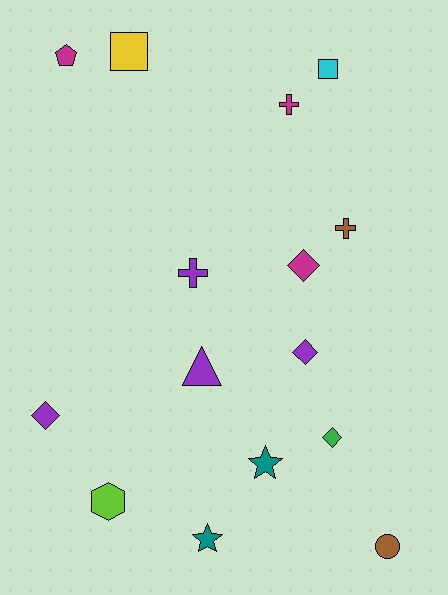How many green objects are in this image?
There is 1 green object.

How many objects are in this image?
There are 15 objects.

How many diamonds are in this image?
There are 4 diamonds.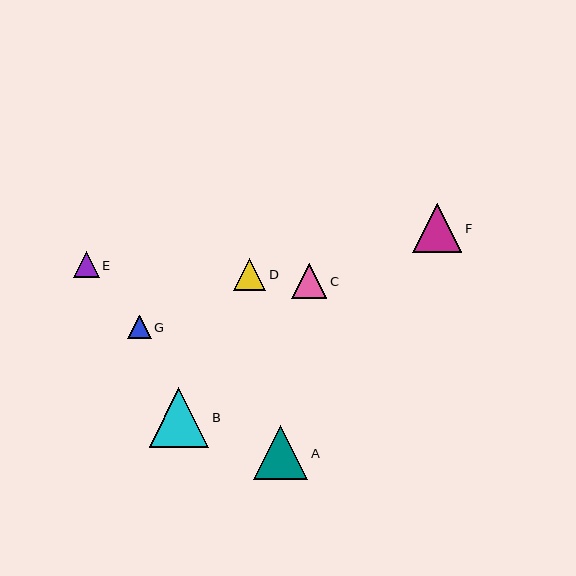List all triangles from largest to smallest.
From largest to smallest: B, A, F, C, D, E, G.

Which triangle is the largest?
Triangle B is the largest with a size of approximately 60 pixels.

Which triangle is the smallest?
Triangle G is the smallest with a size of approximately 24 pixels.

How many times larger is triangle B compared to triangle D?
Triangle B is approximately 1.9 times the size of triangle D.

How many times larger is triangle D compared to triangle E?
Triangle D is approximately 1.2 times the size of triangle E.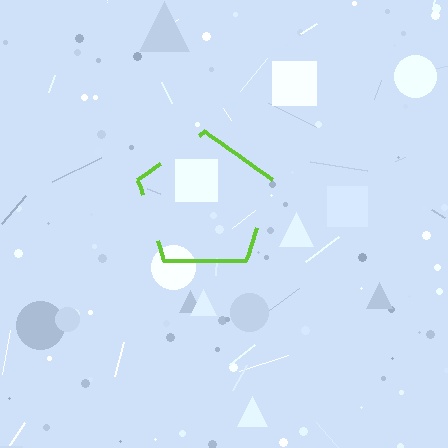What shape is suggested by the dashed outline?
The dashed outline suggests a pentagon.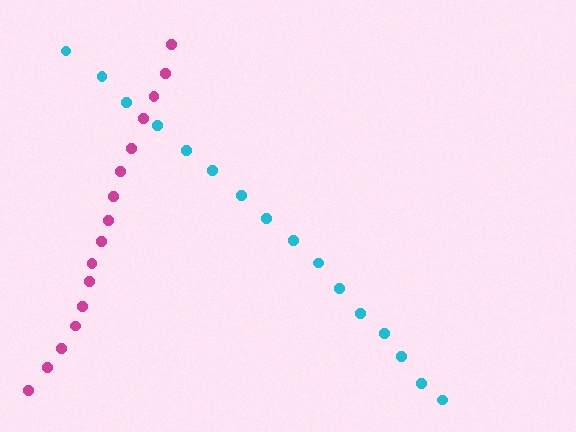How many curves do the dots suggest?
There are 2 distinct paths.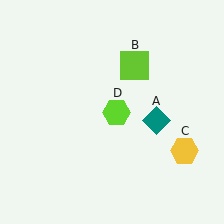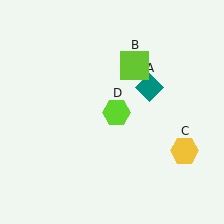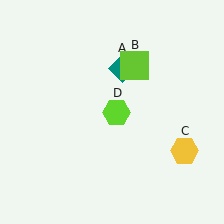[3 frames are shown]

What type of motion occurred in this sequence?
The teal diamond (object A) rotated counterclockwise around the center of the scene.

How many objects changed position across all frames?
1 object changed position: teal diamond (object A).